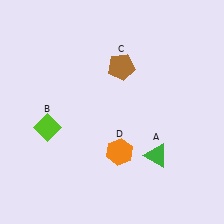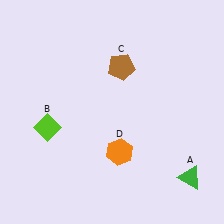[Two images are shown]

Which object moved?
The green triangle (A) moved right.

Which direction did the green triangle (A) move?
The green triangle (A) moved right.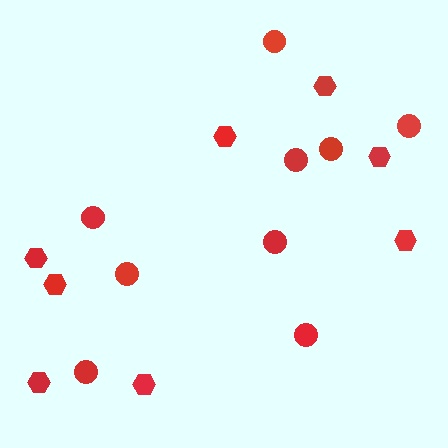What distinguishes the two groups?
There are 2 groups: one group of hexagons (8) and one group of circles (9).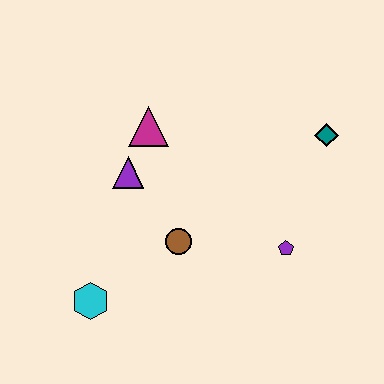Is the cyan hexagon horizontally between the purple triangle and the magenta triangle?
No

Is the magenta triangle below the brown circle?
No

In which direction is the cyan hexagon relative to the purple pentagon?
The cyan hexagon is to the left of the purple pentagon.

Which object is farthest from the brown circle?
The teal diamond is farthest from the brown circle.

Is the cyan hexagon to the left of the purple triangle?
Yes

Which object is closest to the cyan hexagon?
The brown circle is closest to the cyan hexagon.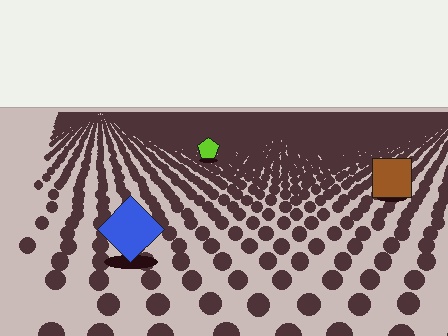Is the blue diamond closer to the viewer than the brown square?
Yes. The blue diamond is closer — you can tell from the texture gradient: the ground texture is coarser near it.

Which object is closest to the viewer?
The blue diamond is closest. The texture marks near it are larger and more spread out.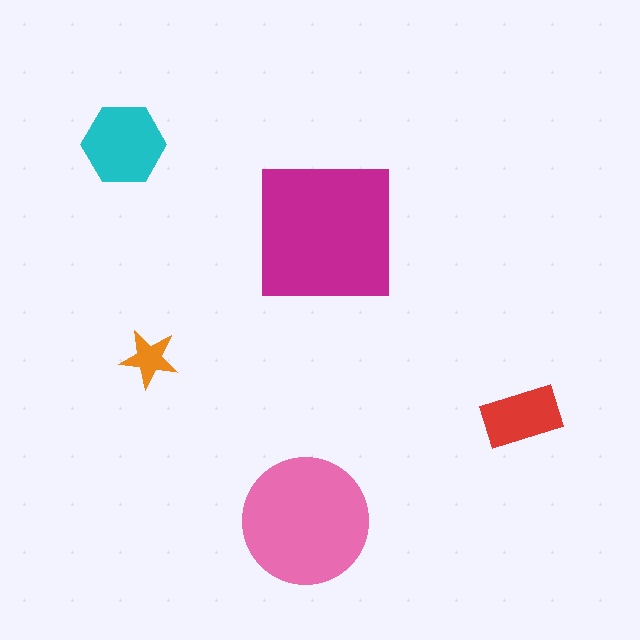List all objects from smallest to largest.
The orange star, the red rectangle, the cyan hexagon, the pink circle, the magenta square.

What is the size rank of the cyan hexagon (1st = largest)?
3rd.